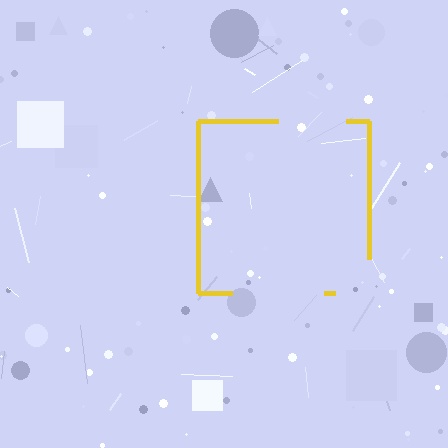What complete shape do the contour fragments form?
The contour fragments form a square.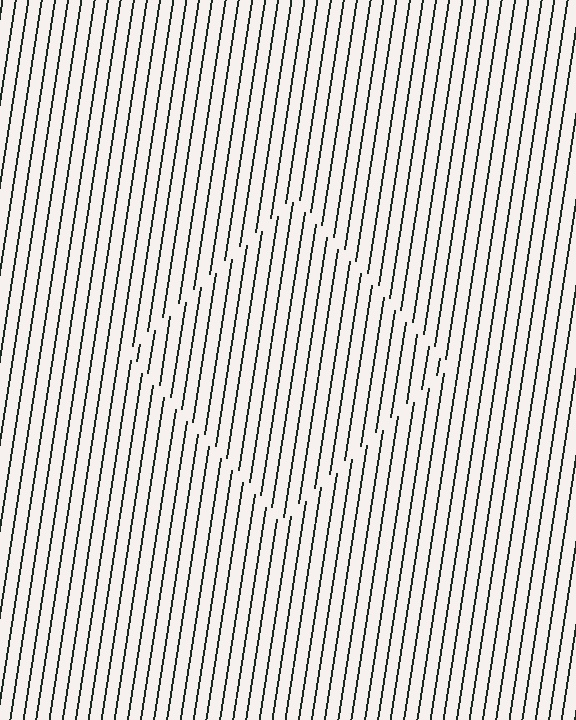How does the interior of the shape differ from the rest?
The interior of the shape contains the same grating, shifted by half a period — the contour is defined by the phase discontinuity where line-ends from the inner and outer gratings abut.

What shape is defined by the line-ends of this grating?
An illusory square. The interior of the shape contains the same grating, shifted by half a period — the contour is defined by the phase discontinuity where line-ends from the inner and outer gratings abut.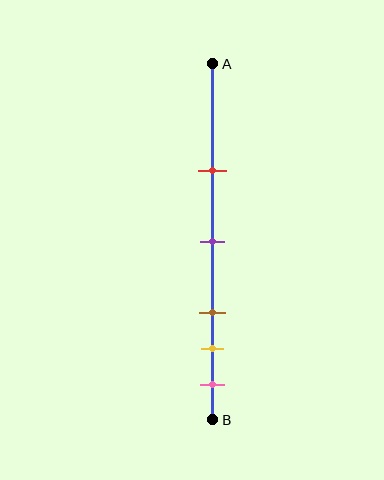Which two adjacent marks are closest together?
The yellow and pink marks are the closest adjacent pair.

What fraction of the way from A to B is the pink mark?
The pink mark is approximately 90% (0.9) of the way from A to B.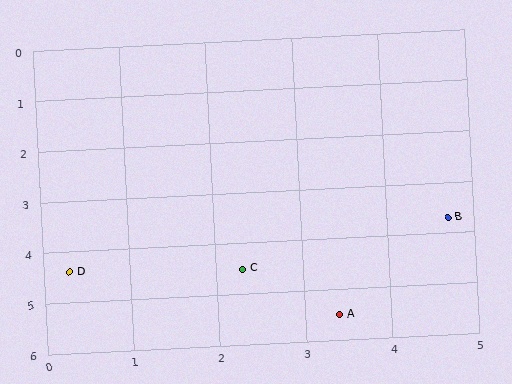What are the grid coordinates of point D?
Point D is at approximately (0.3, 4.4).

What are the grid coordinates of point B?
Point B is at approximately (4.7, 3.7).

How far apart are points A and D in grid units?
Points A and D are about 3.3 grid units apart.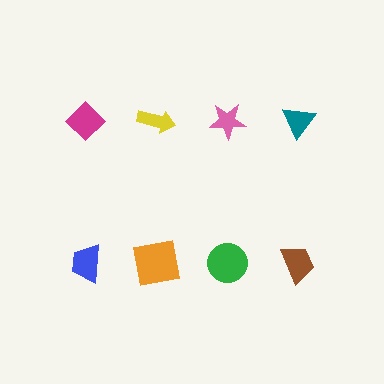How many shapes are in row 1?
4 shapes.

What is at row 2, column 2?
An orange square.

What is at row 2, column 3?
A green circle.